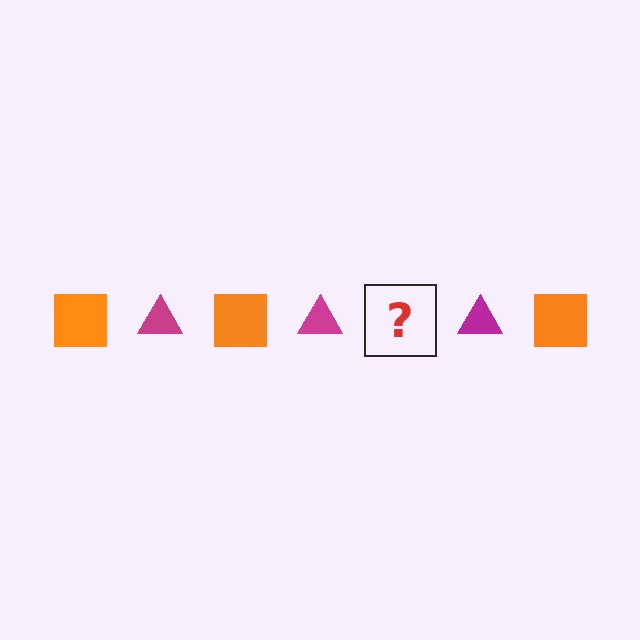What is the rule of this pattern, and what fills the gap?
The rule is that the pattern alternates between orange square and magenta triangle. The gap should be filled with an orange square.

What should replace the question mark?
The question mark should be replaced with an orange square.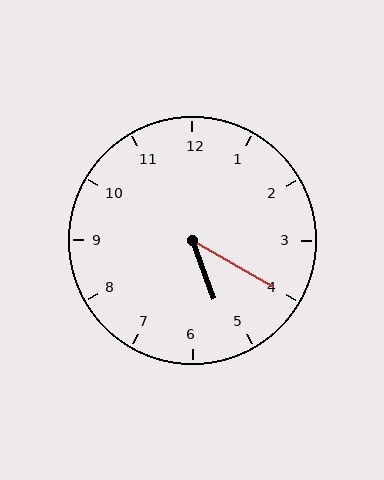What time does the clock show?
5:20.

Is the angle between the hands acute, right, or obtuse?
It is acute.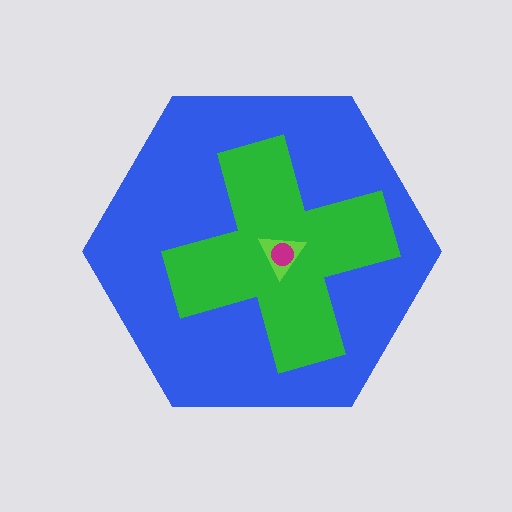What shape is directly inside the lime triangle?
The magenta circle.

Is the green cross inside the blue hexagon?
Yes.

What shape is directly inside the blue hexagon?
The green cross.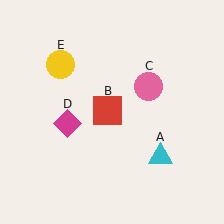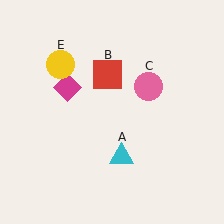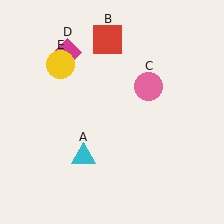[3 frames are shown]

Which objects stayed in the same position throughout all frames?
Pink circle (object C) and yellow circle (object E) remained stationary.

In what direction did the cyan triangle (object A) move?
The cyan triangle (object A) moved left.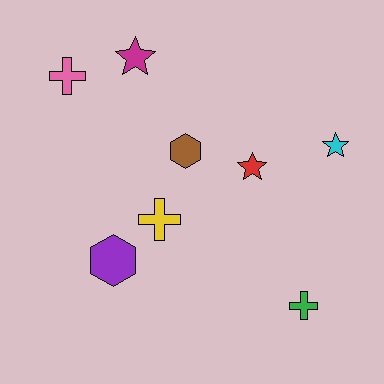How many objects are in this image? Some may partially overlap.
There are 8 objects.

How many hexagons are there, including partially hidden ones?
There are 2 hexagons.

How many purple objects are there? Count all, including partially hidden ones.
There is 1 purple object.